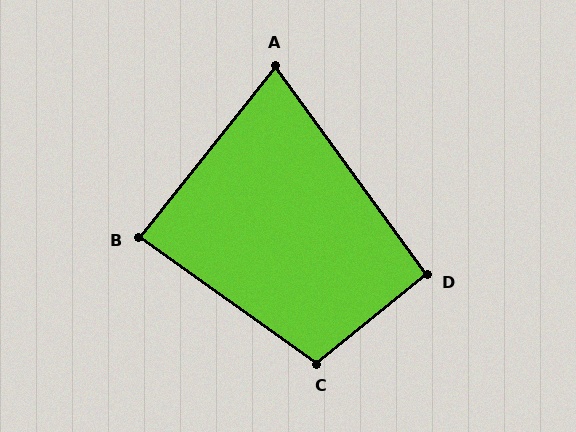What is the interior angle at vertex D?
Approximately 93 degrees (approximately right).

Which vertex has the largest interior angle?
C, at approximately 105 degrees.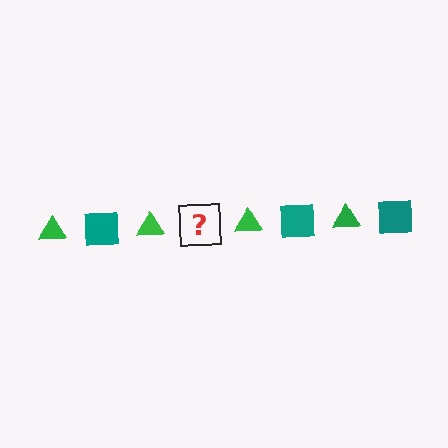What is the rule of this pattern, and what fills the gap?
The rule is that the pattern alternates between green triangle and teal square. The gap should be filled with a teal square.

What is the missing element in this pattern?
The missing element is a teal square.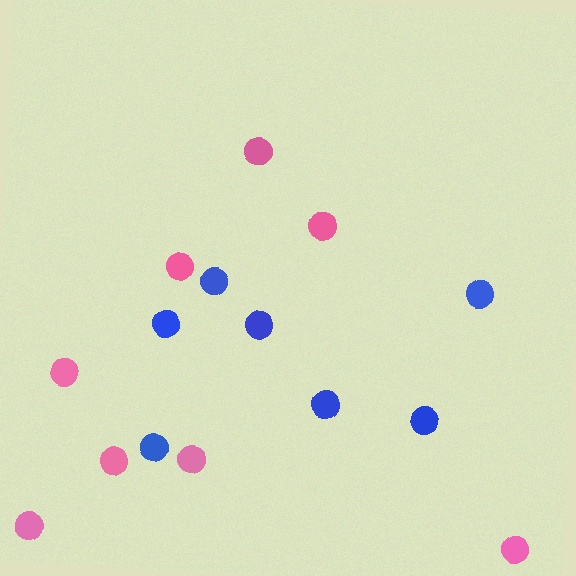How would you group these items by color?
There are 2 groups: one group of pink circles (8) and one group of blue circles (7).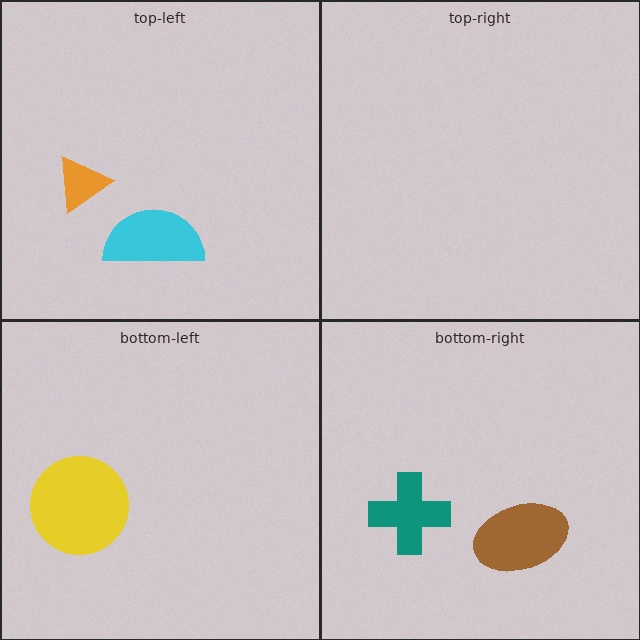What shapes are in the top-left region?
The cyan semicircle, the orange triangle.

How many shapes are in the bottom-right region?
2.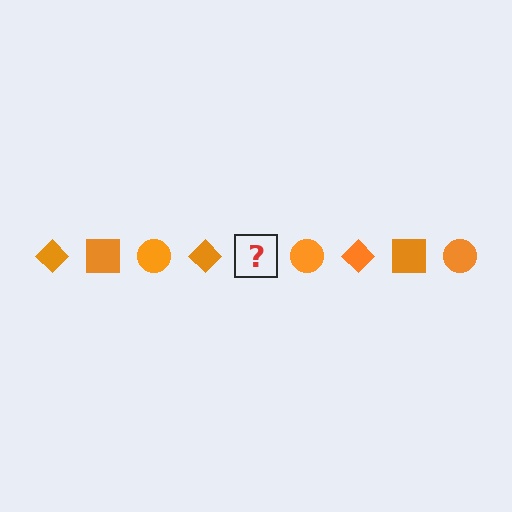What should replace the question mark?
The question mark should be replaced with an orange square.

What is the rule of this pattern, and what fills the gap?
The rule is that the pattern cycles through diamond, square, circle shapes in orange. The gap should be filled with an orange square.